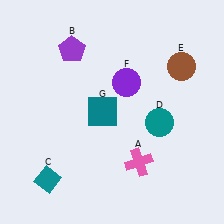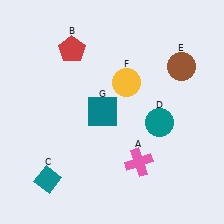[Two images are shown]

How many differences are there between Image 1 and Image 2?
There are 2 differences between the two images.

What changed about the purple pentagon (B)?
In Image 1, B is purple. In Image 2, it changed to red.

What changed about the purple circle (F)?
In Image 1, F is purple. In Image 2, it changed to yellow.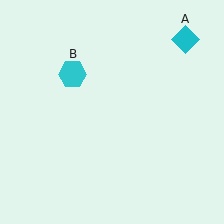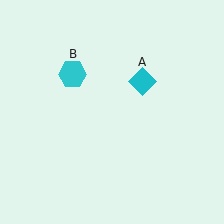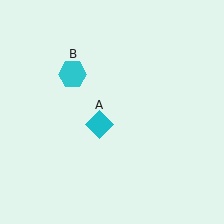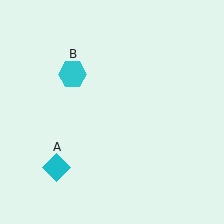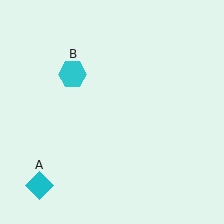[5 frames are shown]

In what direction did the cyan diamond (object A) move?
The cyan diamond (object A) moved down and to the left.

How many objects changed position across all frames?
1 object changed position: cyan diamond (object A).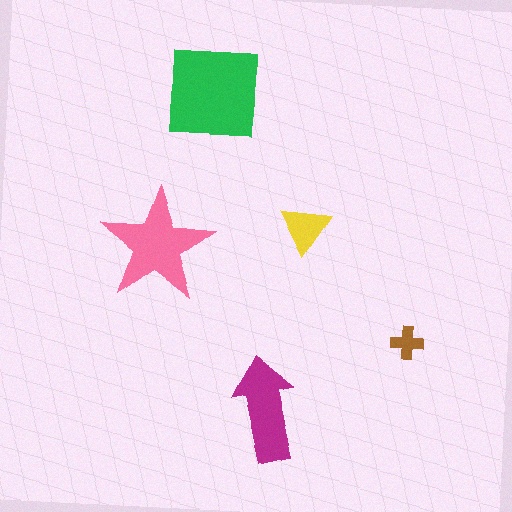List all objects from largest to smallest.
The green square, the pink star, the magenta arrow, the yellow triangle, the brown cross.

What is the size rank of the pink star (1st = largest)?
2nd.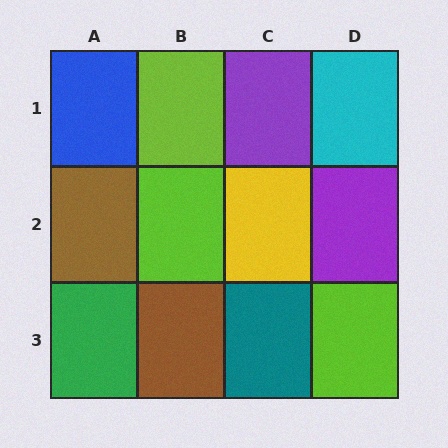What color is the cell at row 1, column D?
Cyan.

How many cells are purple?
2 cells are purple.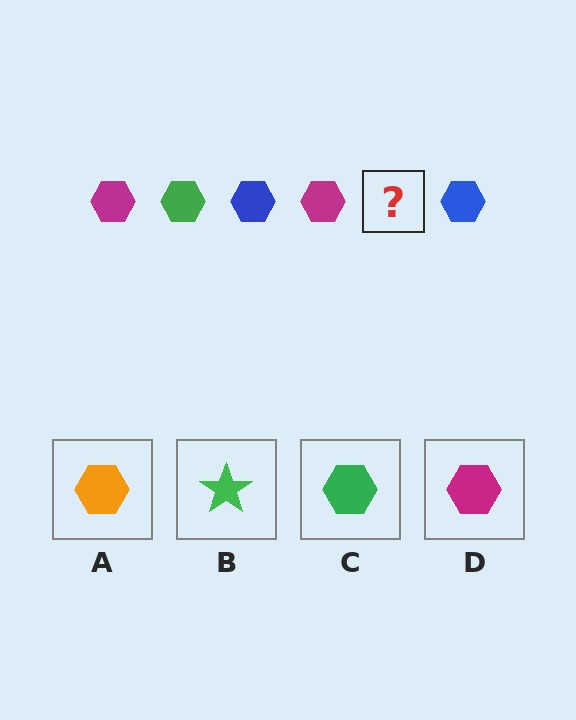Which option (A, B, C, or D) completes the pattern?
C.